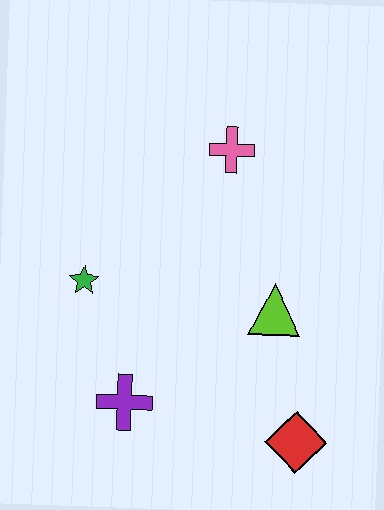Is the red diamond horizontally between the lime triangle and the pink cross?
No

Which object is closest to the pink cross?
The lime triangle is closest to the pink cross.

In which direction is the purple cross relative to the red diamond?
The purple cross is to the left of the red diamond.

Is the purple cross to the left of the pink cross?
Yes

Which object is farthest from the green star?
The red diamond is farthest from the green star.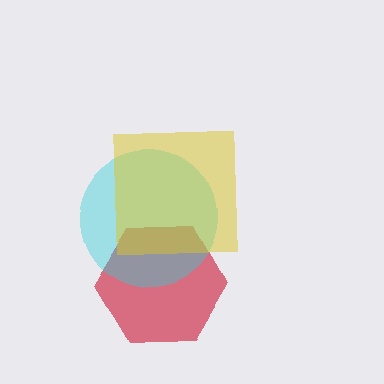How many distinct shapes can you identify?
There are 3 distinct shapes: a red hexagon, a cyan circle, a yellow square.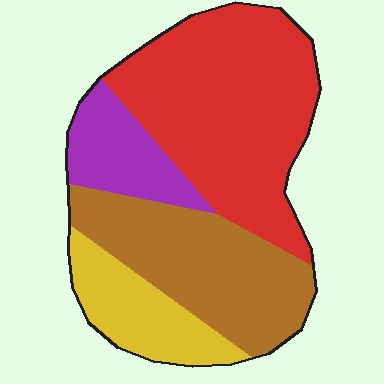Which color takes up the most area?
Red, at roughly 45%.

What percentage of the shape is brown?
Brown takes up about one quarter (1/4) of the shape.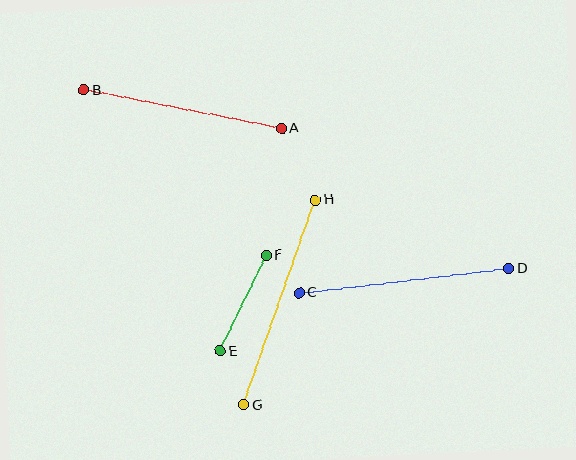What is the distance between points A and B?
The distance is approximately 201 pixels.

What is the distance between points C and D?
The distance is approximately 211 pixels.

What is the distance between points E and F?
The distance is approximately 106 pixels.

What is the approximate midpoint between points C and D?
The midpoint is at approximately (404, 281) pixels.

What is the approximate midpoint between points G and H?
The midpoint is at approximately (280, 302) pixels.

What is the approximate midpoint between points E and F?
The midpoint is at approximately (243, 303) pixels.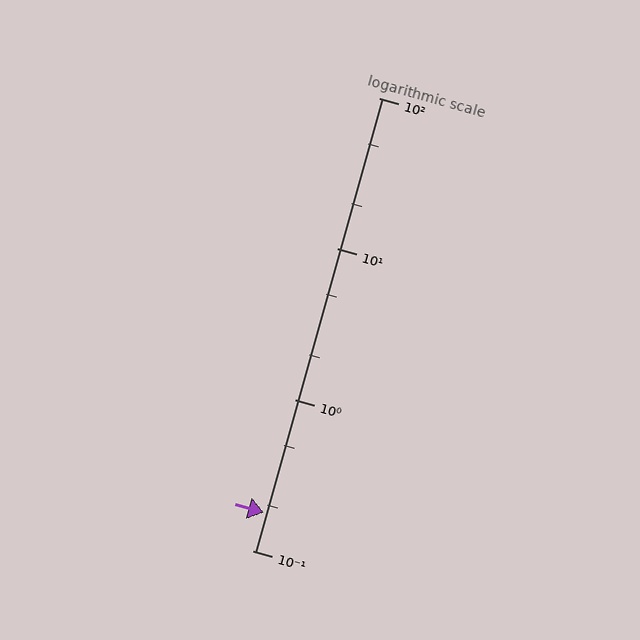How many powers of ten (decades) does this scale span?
The scale spans 3 decades, from 0.1 to 100.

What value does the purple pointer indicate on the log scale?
The pointer indicates approximately 0.18.